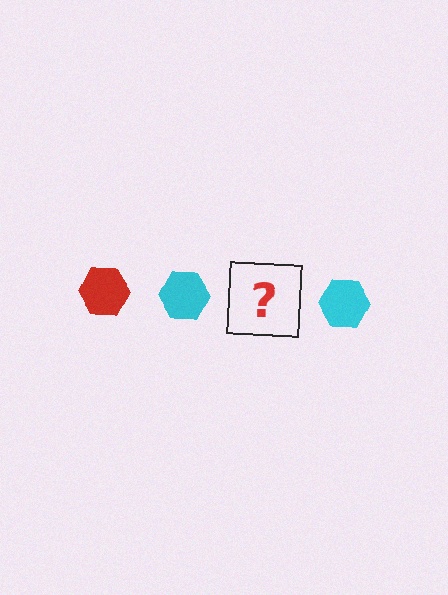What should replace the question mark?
The question mark should be replaced with a red hexagon.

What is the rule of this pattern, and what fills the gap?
The rule is that the pattern cycles through red, cyan hexagons. The gap should be filled with a red hexagon.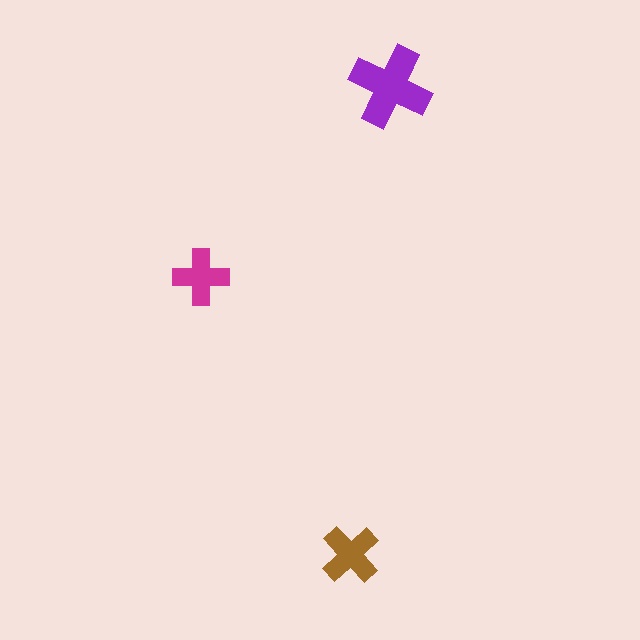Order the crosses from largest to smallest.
the purple one, the brown one, the magenta one.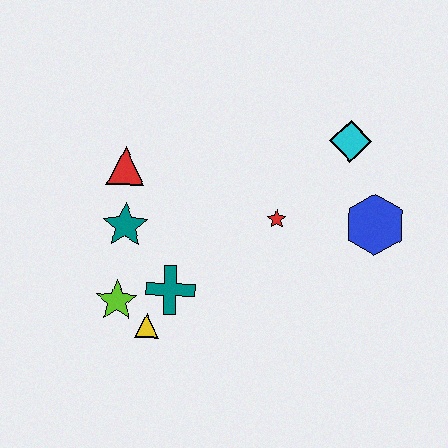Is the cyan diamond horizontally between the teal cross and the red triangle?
No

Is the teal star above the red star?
No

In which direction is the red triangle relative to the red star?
The red triangle is to the left of the red star.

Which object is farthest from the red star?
The lime star is farthest from the red star.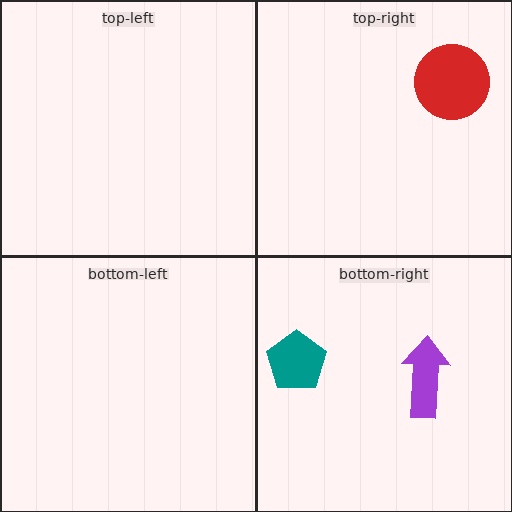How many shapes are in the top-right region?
1.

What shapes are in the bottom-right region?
The purple arrow, the teal pentagon.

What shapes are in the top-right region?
The red circle.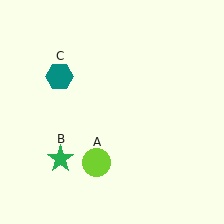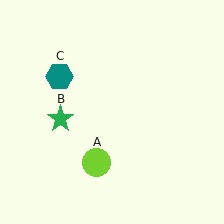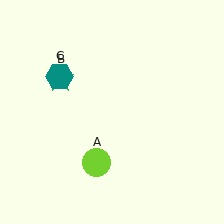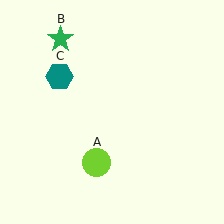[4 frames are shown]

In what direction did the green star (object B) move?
The green star (object B) moved up.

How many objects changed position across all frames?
1 object changed position: green star (object B).